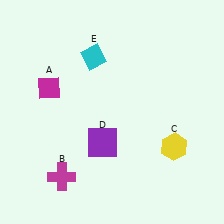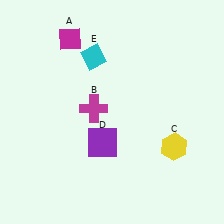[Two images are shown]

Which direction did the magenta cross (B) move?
The magenta cross (B) moved up.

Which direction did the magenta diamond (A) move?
The magenta diamond (A) moved up.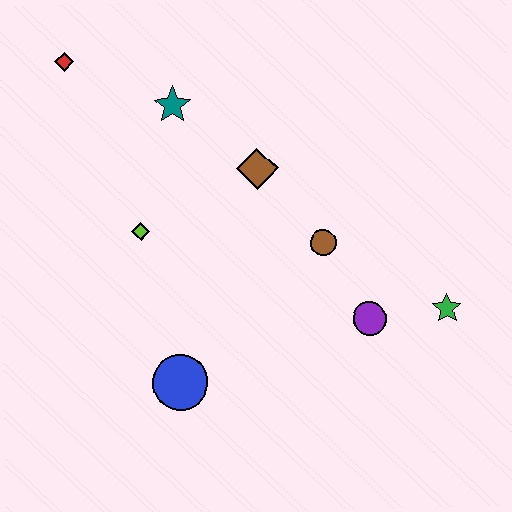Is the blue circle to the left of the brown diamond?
Yes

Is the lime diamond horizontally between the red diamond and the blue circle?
Yes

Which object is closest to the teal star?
The brown diamond is closest to the teal star.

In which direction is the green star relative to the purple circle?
The green star is to the right of the purple circle.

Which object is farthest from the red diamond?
The green star is farthest from the red diamond.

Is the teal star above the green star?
Yes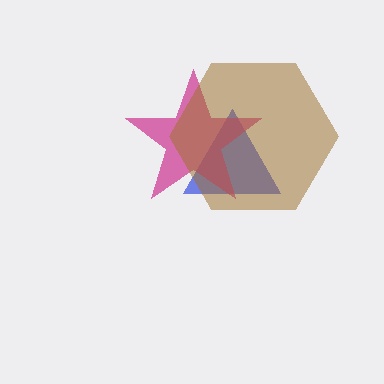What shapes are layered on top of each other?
The layered shapes are: a blue triangle, a magenta star, a brown hexagon.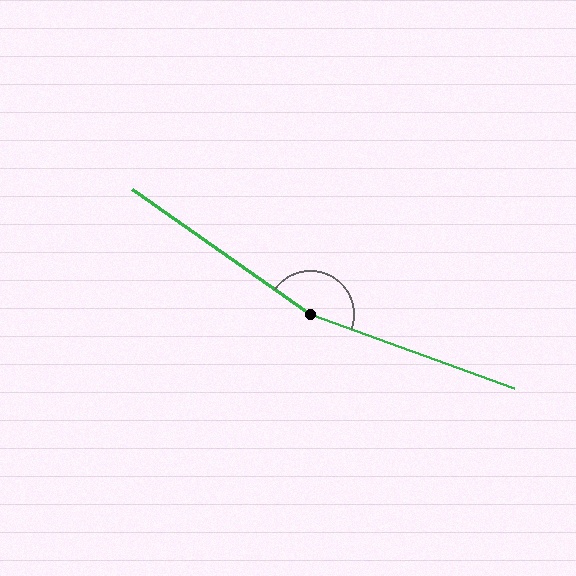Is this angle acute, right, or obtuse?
It is obtuse.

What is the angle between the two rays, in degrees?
Approximately 165 degrees.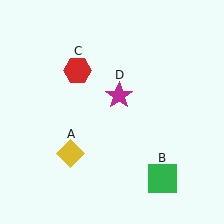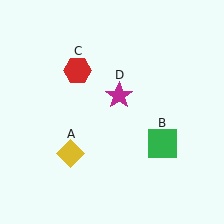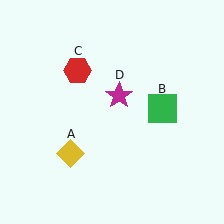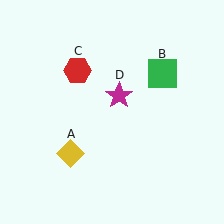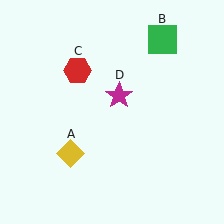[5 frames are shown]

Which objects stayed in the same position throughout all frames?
Yellow diamond (object A) and red hexagon (object C) and magenta star (object D) remained stationary.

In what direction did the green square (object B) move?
The green square (object B) moved up.